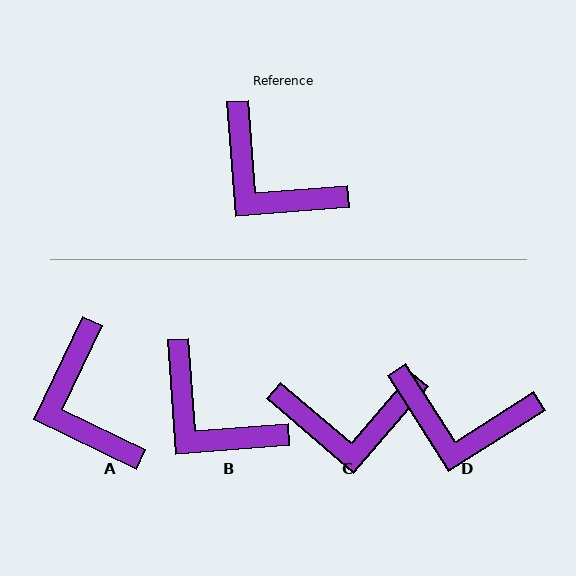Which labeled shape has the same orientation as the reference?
B.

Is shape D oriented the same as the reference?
No, it is off by about 28 degrees.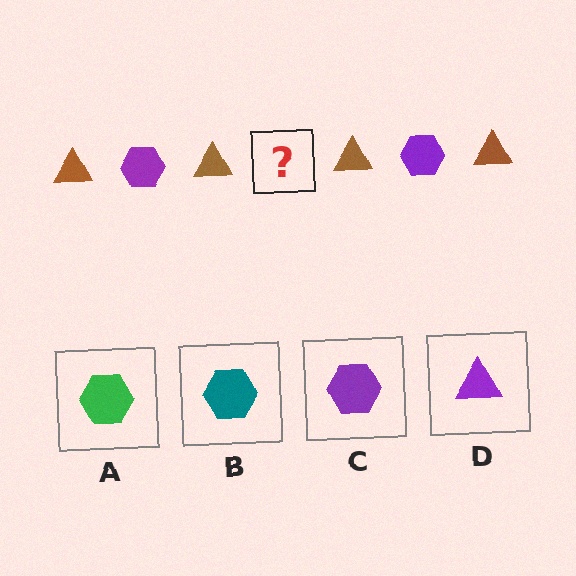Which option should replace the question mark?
Option C.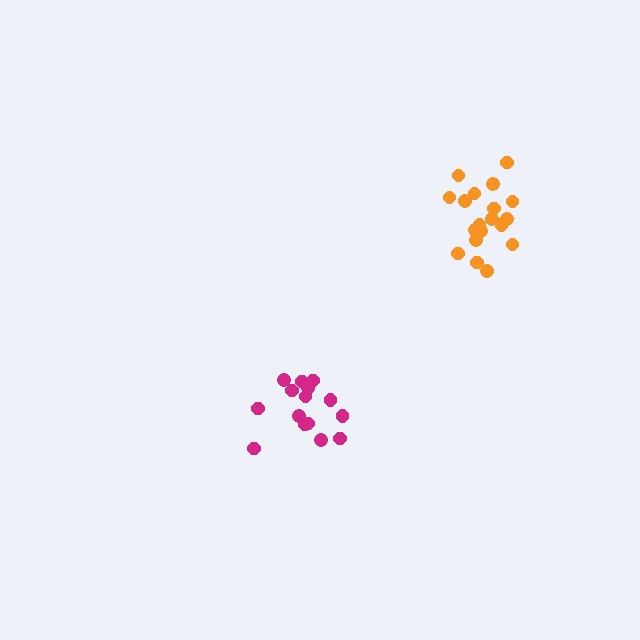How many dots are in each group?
Group 1: 15 dots, Group 2: 19 dots (34 total).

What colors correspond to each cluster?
The clusters are colored: magenta, orange.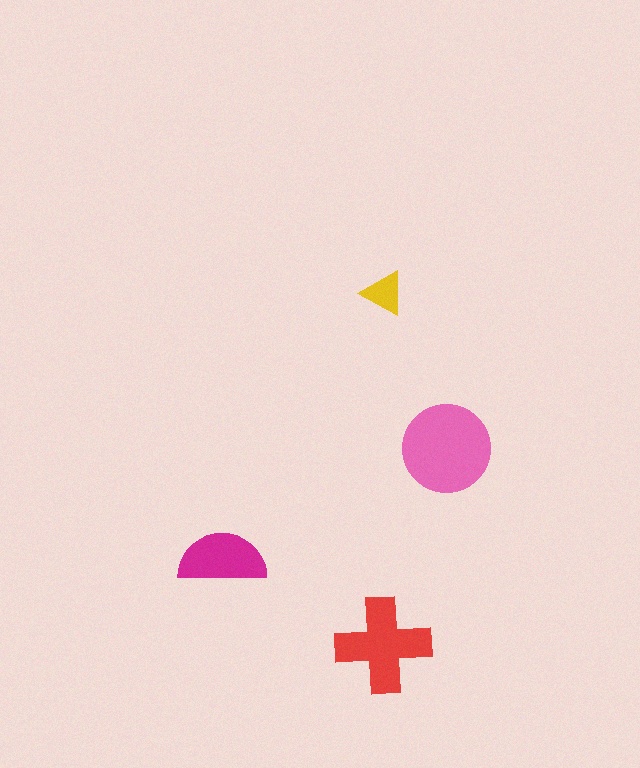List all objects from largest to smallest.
The pink circle, the red cross, the magenta semicircle, the yellow triangle.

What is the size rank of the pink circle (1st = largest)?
1st.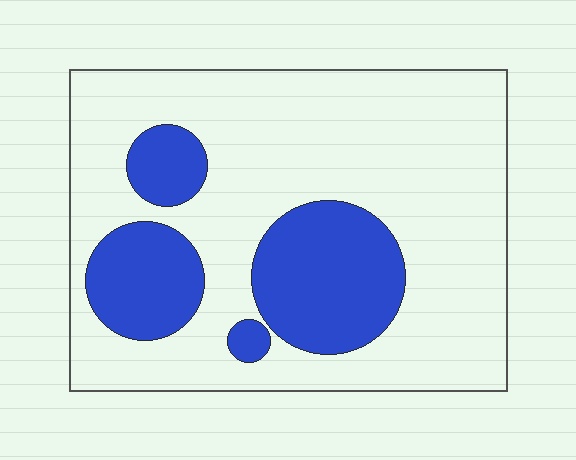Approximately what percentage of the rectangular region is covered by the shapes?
Approximately 25%.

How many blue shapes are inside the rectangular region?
4.